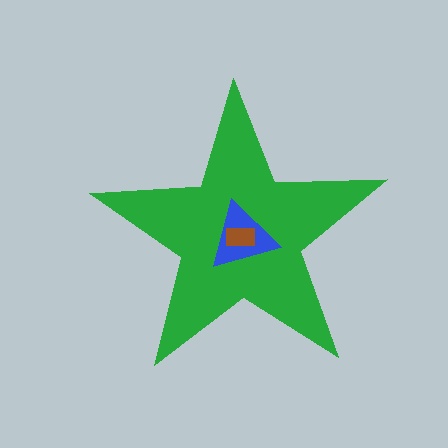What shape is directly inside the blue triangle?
The brown rectangle.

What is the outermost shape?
The green star.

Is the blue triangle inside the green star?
Yes.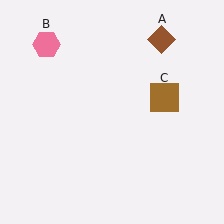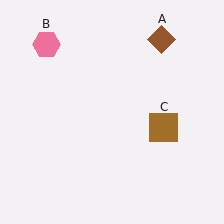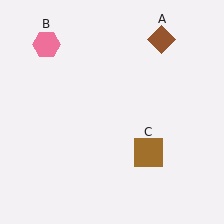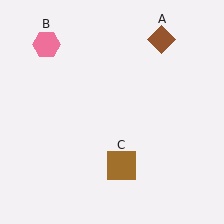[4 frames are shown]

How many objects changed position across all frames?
1 object changed position: brown square (object C).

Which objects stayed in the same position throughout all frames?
Brown diamond (object A) and pink hexagon (object B) remained stationary.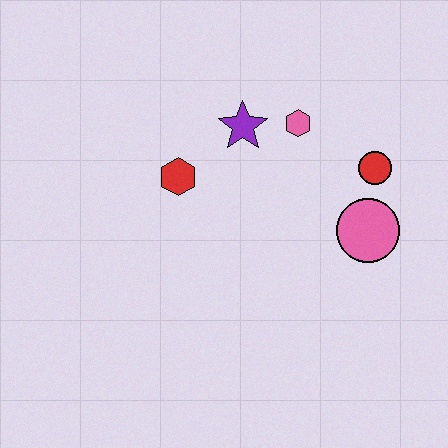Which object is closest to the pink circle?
The red circle is closest to the pink circle.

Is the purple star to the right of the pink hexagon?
No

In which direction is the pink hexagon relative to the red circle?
The pink hexagon is to the left of the red circle.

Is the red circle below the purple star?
Yes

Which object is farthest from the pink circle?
The red hexagon is farthest from the pink circle.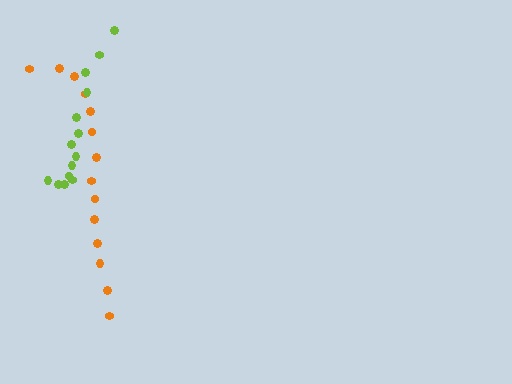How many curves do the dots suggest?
There are 2 distinct paths.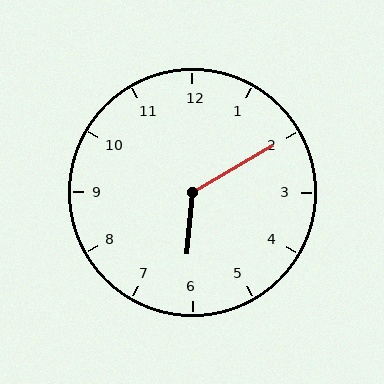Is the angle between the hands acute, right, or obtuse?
It is obtuse.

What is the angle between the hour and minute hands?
Approximately 125 degrees.